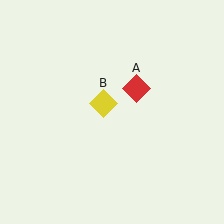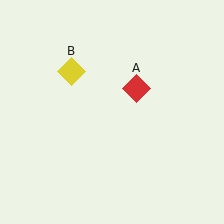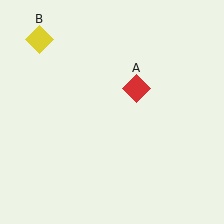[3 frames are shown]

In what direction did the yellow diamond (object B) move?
The yellow diamond (object B) moved up and to the left.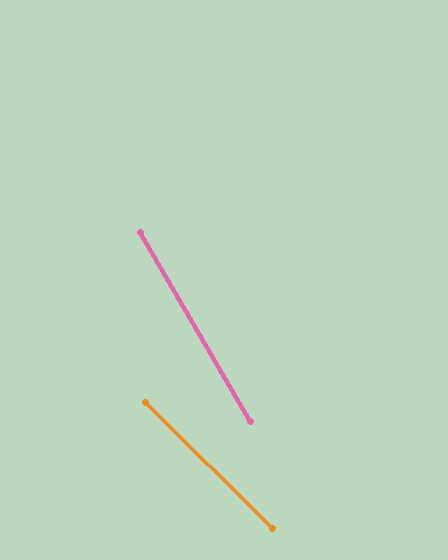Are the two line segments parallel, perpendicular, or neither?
Neither parallel nor perpendicular — they differ by about 15°.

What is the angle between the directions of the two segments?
Approximately 15 degrees.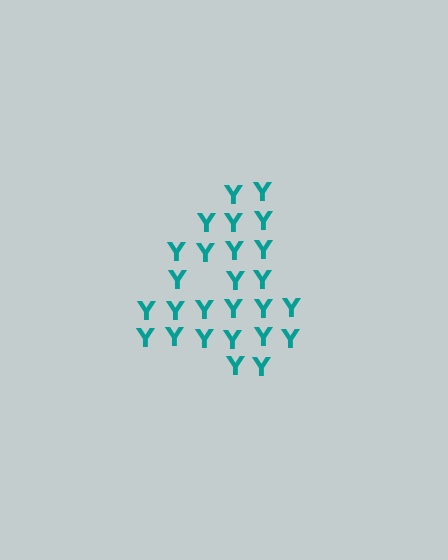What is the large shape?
The large shape is the digit 4.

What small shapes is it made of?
It is made of small letter Y's.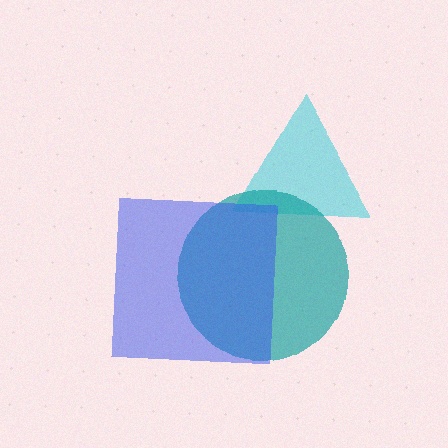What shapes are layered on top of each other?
The layered shapes are: a cyan triangle, a teal circle, a blue square.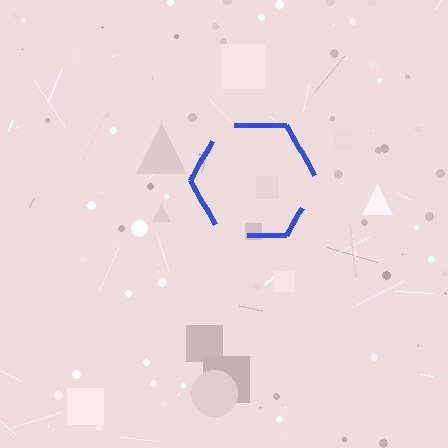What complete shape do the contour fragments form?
The contour fragments form a hexagon.